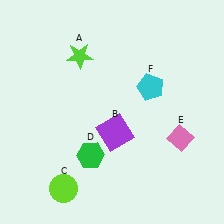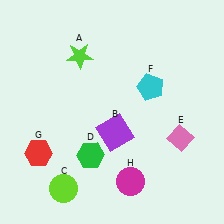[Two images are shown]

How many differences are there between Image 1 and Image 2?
There are 2 differences between the two images.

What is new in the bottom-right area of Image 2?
A magenta circle (H) was added in the bottom-right area of Image 2.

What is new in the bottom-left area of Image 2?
A red hexagon (G) was added in the bottom-left area of Image 2.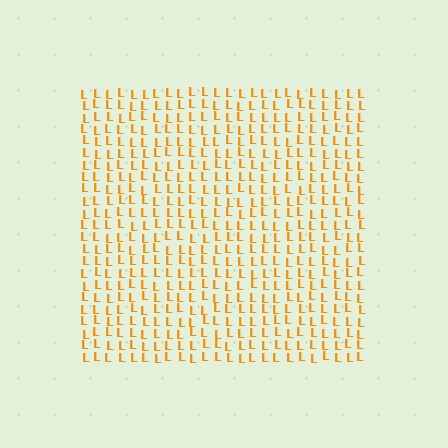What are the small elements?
The small elements are letter L's.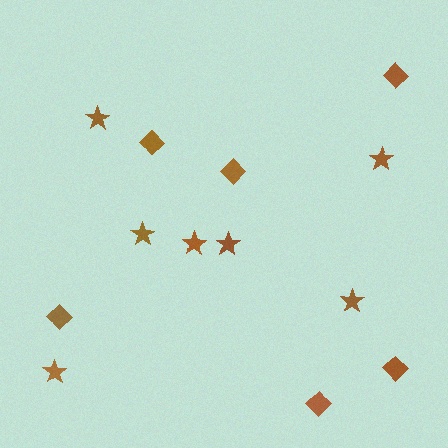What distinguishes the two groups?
There are 2 groups: one group of diamonds (6) and one group of stars (7).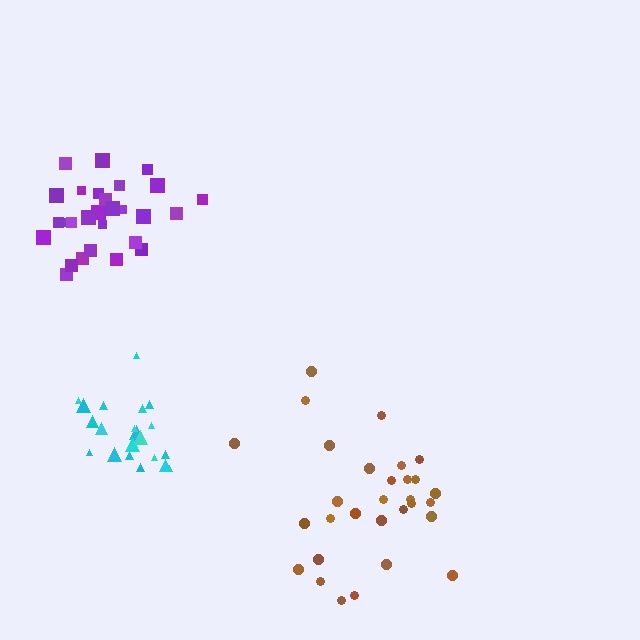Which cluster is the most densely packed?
Cyan.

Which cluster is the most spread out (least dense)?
Brown.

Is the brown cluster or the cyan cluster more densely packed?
Cyan.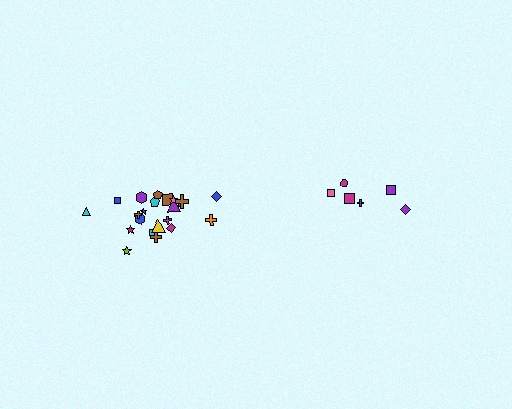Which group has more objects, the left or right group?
The left group.